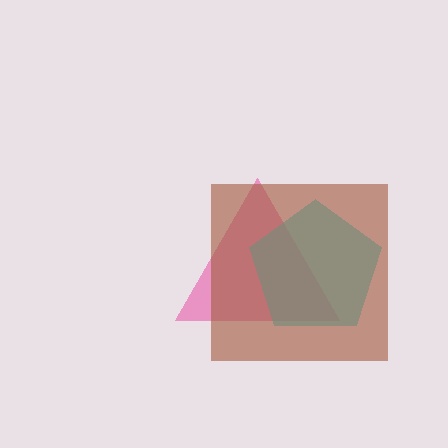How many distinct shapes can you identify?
There are 3 distinct shapes: a pink triangle, a cyan pentagon, a brown square.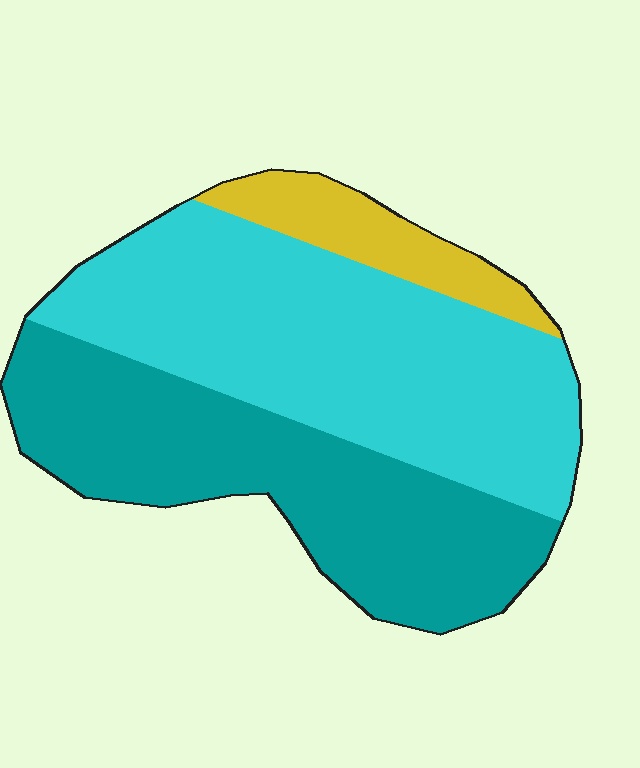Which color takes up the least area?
Yellow, at roughly 10%.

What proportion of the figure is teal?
Teal covers about 40% of the figure.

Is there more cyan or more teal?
Cyan.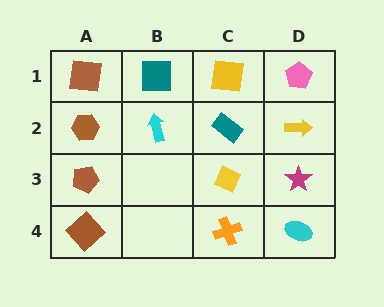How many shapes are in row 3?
3 shapes.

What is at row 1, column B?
A teal square.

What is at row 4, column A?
A brown diamond.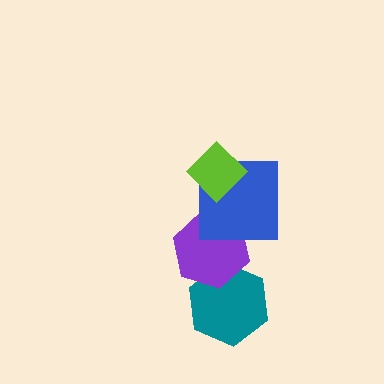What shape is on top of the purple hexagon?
The blue square is on top of the purple hexagon.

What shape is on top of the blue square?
The lime diamond is on top of the blue square.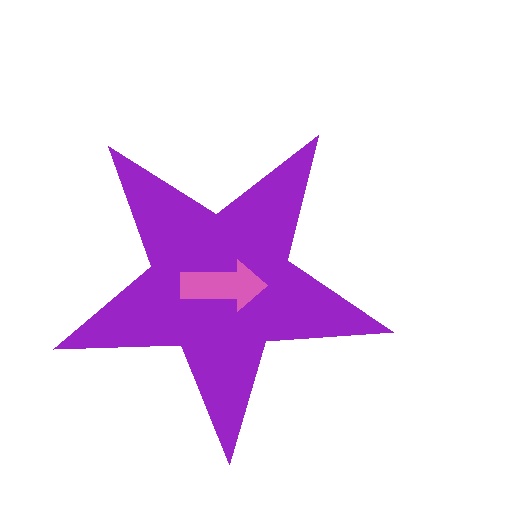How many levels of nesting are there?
2.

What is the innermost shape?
The pink arrow.